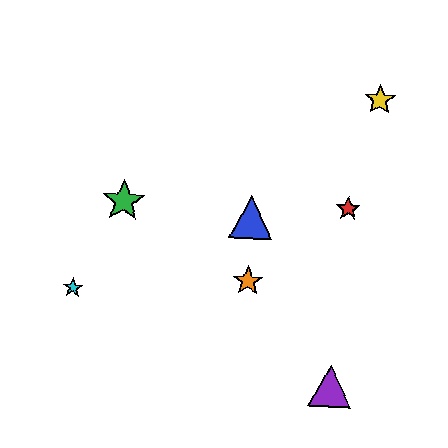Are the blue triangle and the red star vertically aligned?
No, the blue triangle is at x≈251 and the red star is at x≈348.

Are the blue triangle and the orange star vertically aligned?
Yes, both are at x≈251.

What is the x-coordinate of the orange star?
The orange star is at x≈248.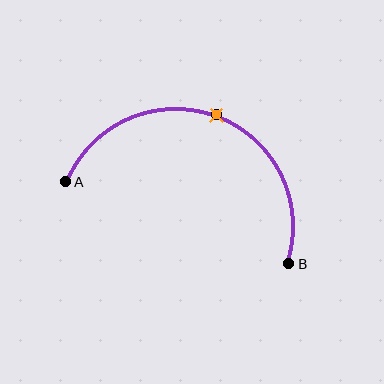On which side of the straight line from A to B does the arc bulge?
The arc bulges above the straight line connecting A and B.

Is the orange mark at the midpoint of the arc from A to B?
Yes. The orange mark lies on the arc at equal arc-length from both A and B — it is the arc midpoint.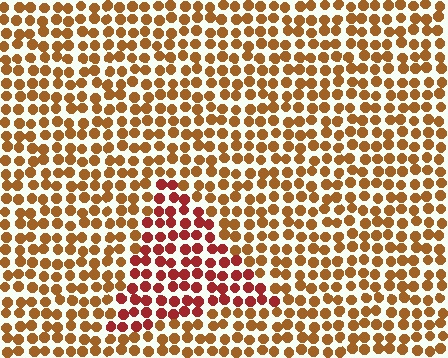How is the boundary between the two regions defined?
The boundary is defined purely by a slight shift in hue (about 32 degrees). Spacing, size, and orientation are identical on both sides.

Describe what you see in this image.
The image is filled with small brown elements in a uniform arrangement. A triangle-shaped region is visible where the elements are tinted to a slightly different hue, forming a subtle color boundary.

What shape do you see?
I see a triangle.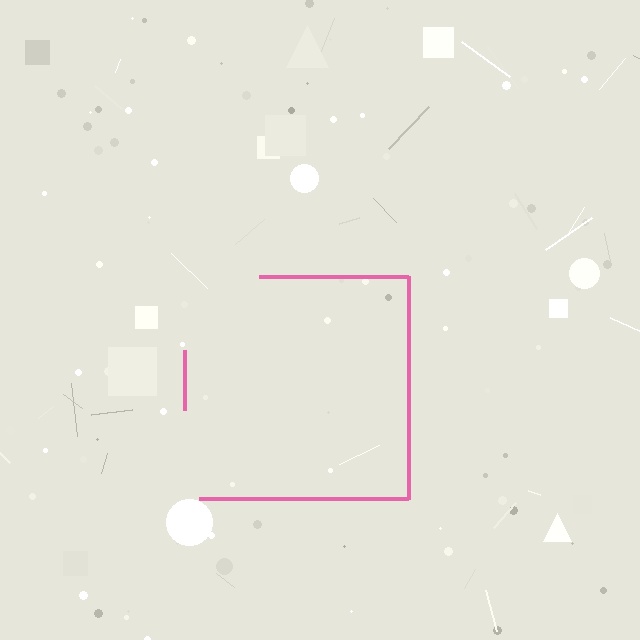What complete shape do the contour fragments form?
The contour fragments form a square.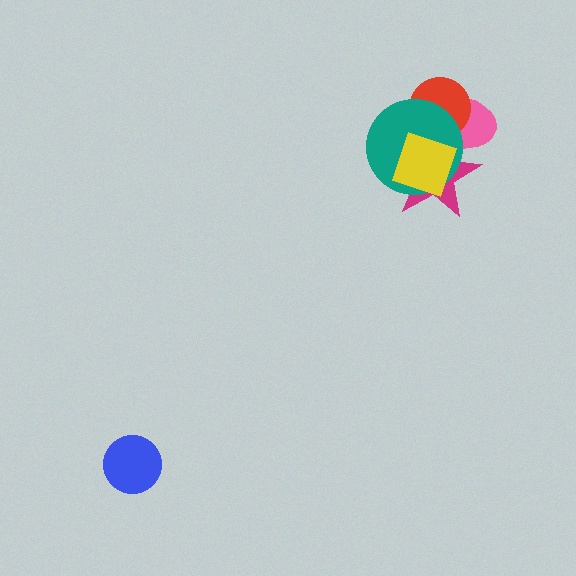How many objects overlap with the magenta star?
4 objects overlap with the magenta star.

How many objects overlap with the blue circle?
0 objects overlap with the blue circle.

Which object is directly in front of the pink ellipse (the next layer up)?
The red circle is directly in front of the pink ellipse.